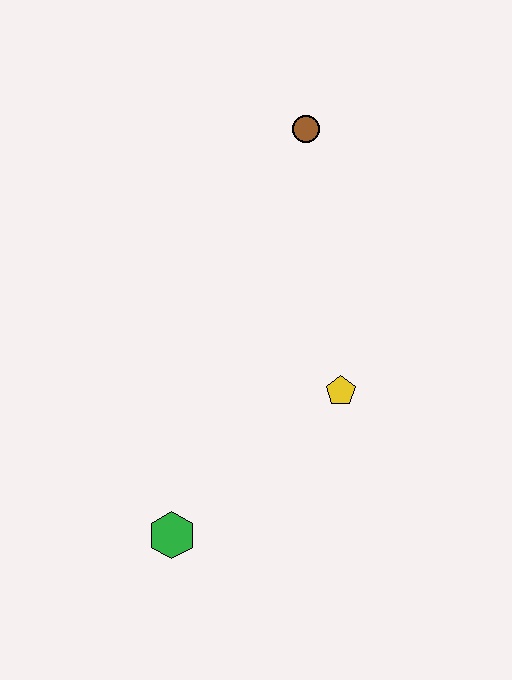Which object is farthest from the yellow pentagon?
The brown circle is farthest from the yellow pentagon.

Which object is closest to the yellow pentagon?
The green hexagon is closest to the yellow pentagon.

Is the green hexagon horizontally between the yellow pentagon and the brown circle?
No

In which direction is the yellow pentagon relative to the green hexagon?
The yellow pentagon is to the right of the green hexagon.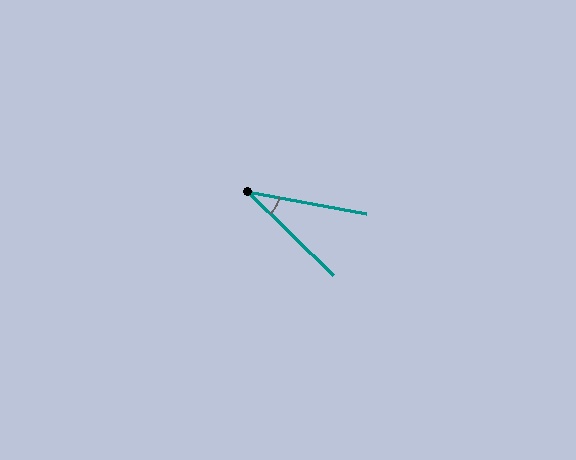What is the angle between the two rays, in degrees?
Approximately 34 degrees.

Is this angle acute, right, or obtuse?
It is acute.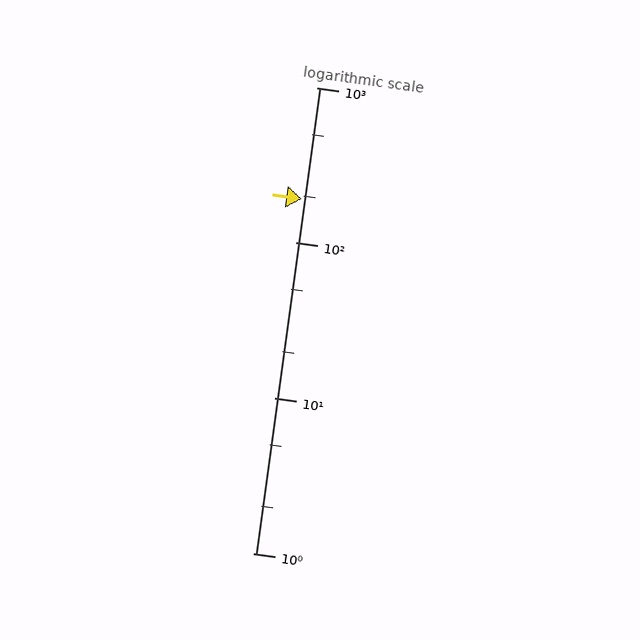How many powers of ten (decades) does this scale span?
The scale spans 3 decades, from 1 to 1000.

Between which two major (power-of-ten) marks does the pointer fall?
The pointer is between 100 and 1000.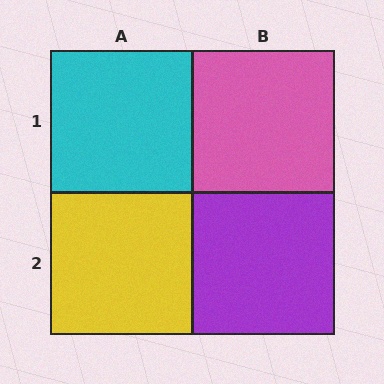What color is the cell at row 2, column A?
Yellow.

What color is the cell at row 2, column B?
Purple.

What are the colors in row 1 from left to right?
Cyan, pink.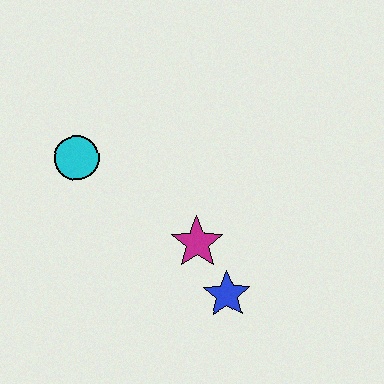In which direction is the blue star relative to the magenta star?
The blue star is below the magenta star.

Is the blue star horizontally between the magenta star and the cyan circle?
No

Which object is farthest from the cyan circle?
The blue star is farthest from the cyan circle.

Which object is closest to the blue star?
The magenta star is closest to the blue star.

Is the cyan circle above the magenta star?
Yes